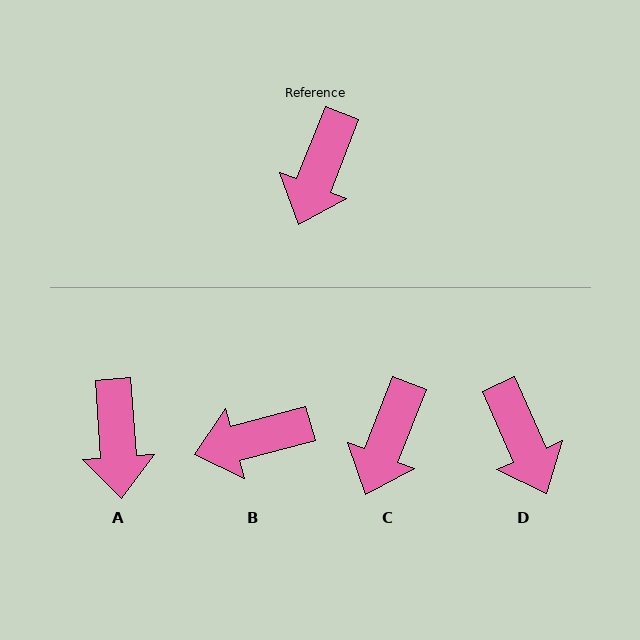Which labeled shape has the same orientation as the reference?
C.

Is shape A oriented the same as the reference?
No, it is off by about 26 degrees.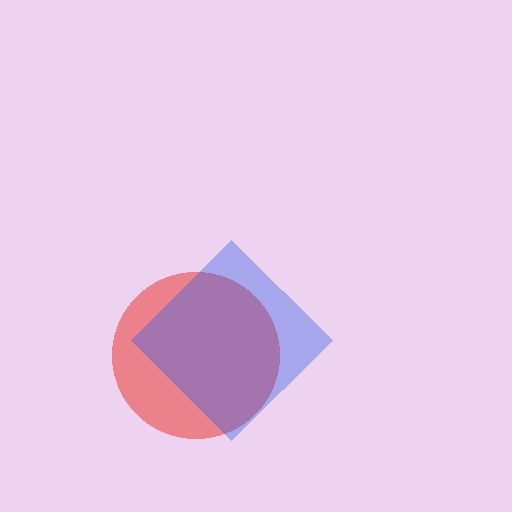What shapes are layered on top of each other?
The layered shapes are: a red circle, a blue diamond.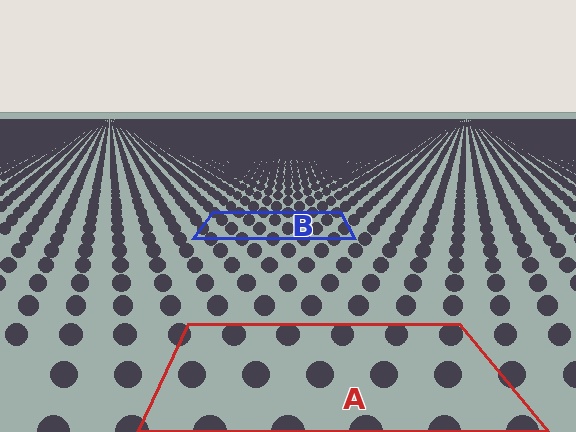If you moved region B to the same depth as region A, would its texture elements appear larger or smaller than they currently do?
They would appear larger. At a closer depth, the same texture elements are projected at a bigger on-screen size.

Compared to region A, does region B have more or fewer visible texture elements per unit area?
Region B has more texture elements per unit area — they are packed more densely because it is farther away.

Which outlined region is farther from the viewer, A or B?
Region B is farther from the viewer — the texture elements inside it appear smaller and more densely packed.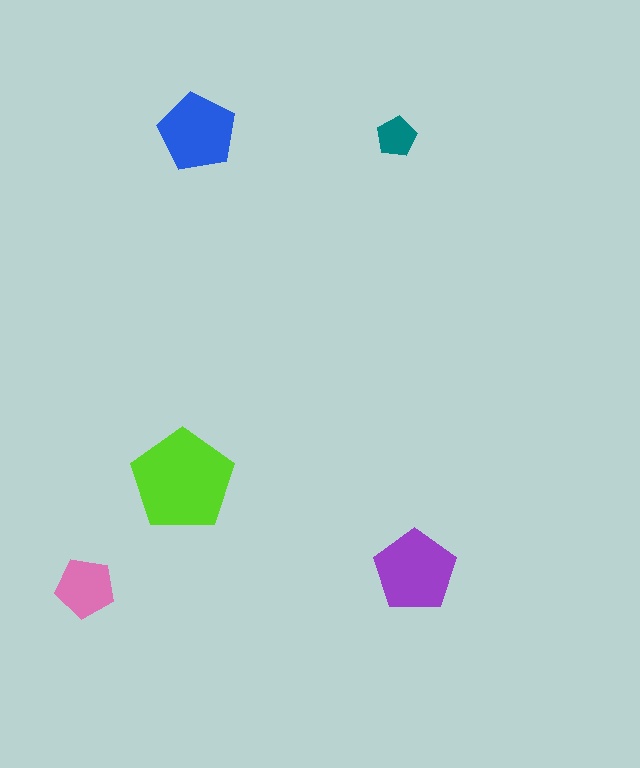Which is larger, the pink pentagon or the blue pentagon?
The blue one.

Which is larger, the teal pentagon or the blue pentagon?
The blue one.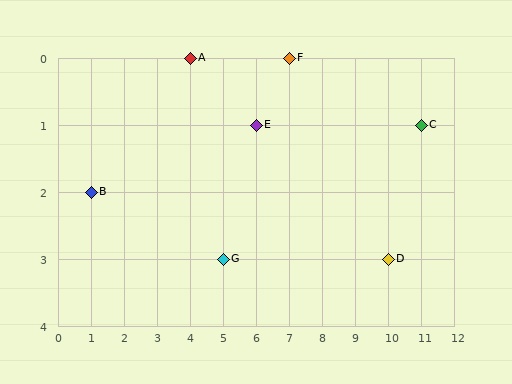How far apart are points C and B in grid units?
Points C and B are 10 columns and 1 row apart (about 10.0 grid units diagonally).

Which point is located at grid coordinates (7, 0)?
Point F is at (7, 0).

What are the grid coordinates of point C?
Point C is at grid coordinates (11, 1).